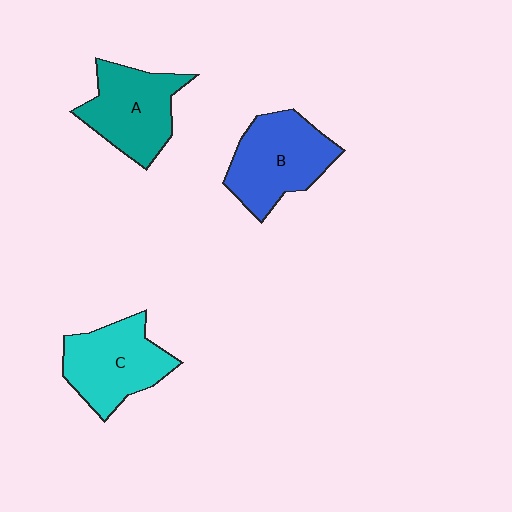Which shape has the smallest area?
Shape A (teal).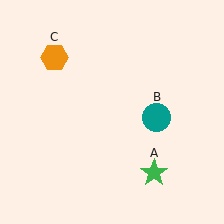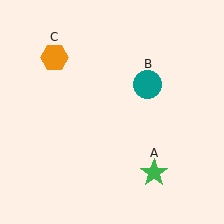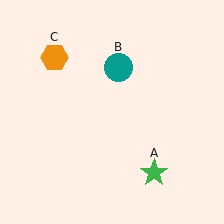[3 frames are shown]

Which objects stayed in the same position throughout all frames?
Green star (object A) and orange hexagon (object C) remained stationary.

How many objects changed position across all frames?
1 object changed position: teal circle (object B).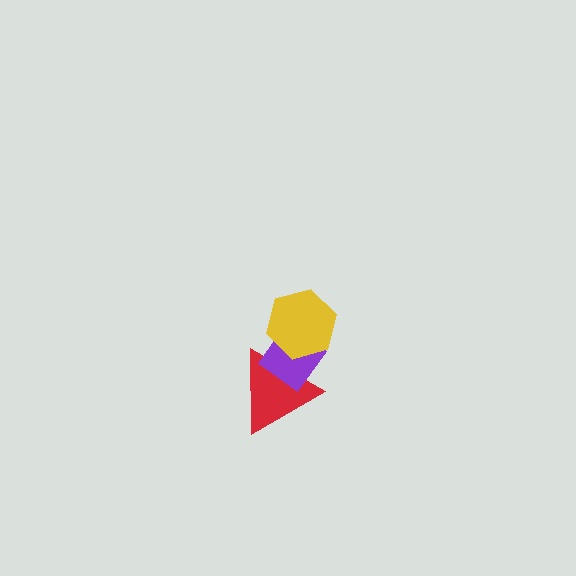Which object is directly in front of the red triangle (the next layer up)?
The purple diamond is directly in front of the red triangle.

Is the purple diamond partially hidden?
Yes, it is partially covered by another shape.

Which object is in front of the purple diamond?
The yellow hexagon is in front of the purple diamond.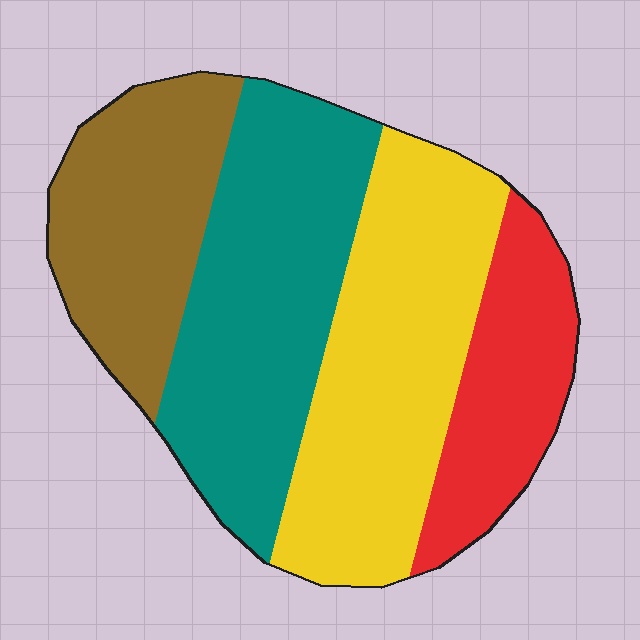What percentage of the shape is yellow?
Yellow takes up about one third (1/3) of the shape.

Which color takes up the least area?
Red, at roughly 15%.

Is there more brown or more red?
Brown.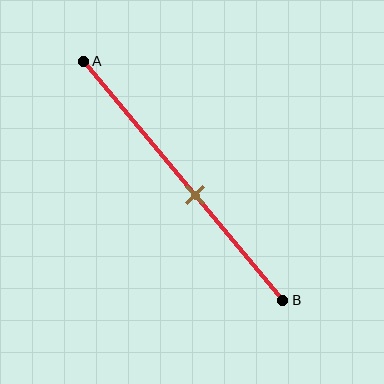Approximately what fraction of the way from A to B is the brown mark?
The brown mark is approximately 55% of the way from A to B.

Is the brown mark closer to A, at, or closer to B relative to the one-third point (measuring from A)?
The brown mark is closer to point B than the one-third point of segment AB.